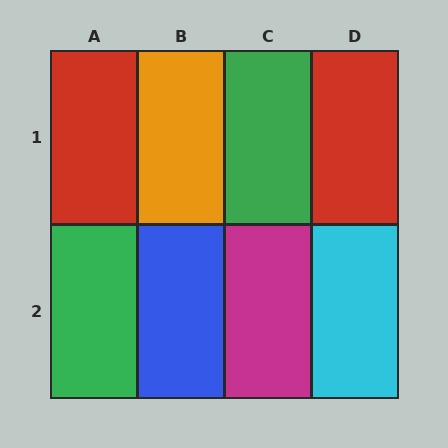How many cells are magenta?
1 cell is magenta.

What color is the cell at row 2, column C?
Magenta.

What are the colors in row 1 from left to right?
Red, orange, green, red.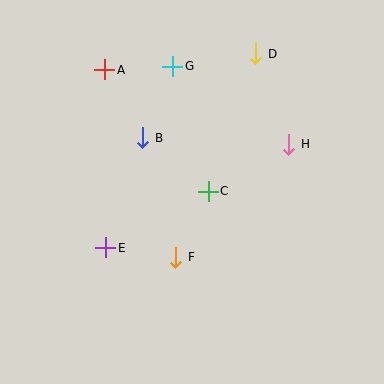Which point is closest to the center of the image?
Point C at (208, 191) is closest to the center.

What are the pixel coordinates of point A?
Point A is at (105, 70).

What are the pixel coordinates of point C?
Point C is at (208, 191).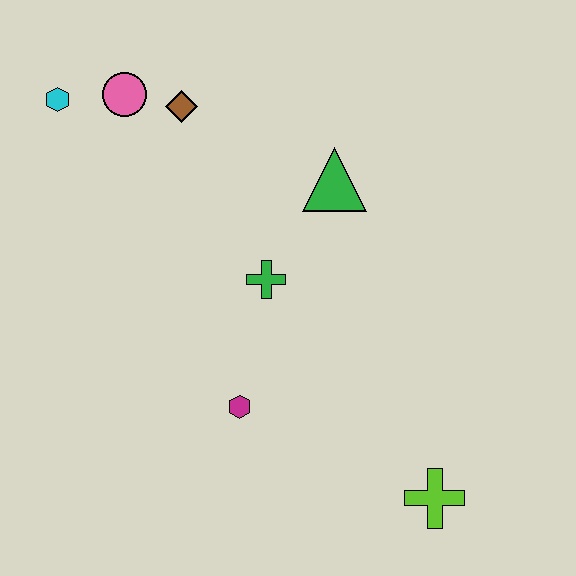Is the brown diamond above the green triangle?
Yes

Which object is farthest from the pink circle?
The lime cross is farthest from the pink circle.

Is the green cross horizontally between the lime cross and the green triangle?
No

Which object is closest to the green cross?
The green triangle is closest to the green cross.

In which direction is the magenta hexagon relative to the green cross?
The magenta hexagon is below the green cross.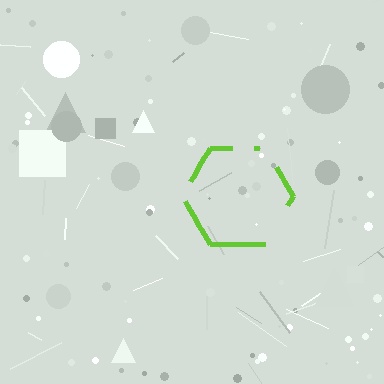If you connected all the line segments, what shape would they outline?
They would outline a hexagon.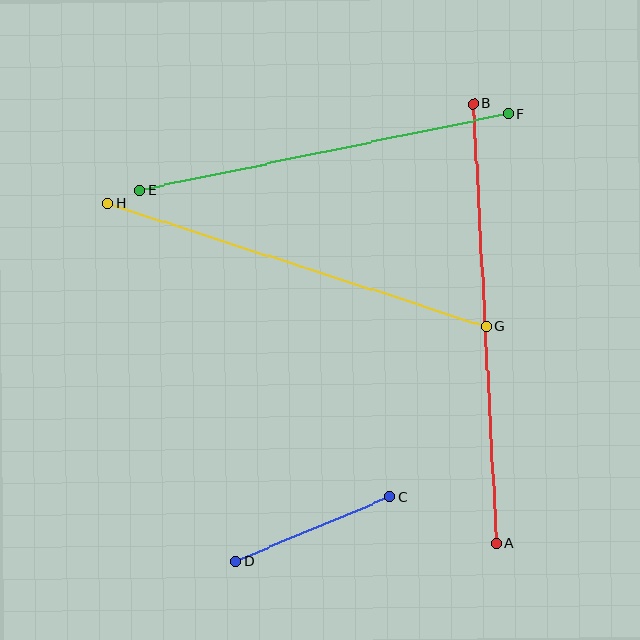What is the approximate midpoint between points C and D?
The midpoint is at approximately (313, 529) pixels.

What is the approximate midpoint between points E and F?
The midpoint is at approximately (324, 152) pixels.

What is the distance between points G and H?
The distance is approximately 398 pixels.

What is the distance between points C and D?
The distance is approximately 167 pixels.